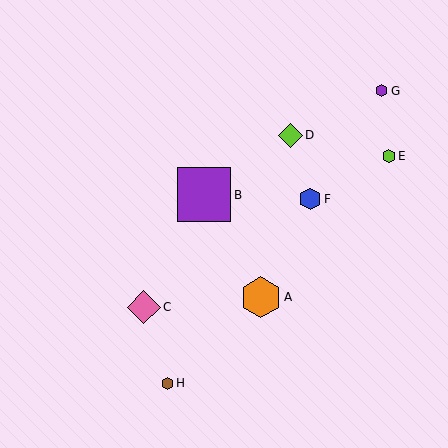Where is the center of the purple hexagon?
The center of the purple hexagon is at (381, 91).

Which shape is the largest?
The purple square (labeled B) is the largest.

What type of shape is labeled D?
Shape D is a lime diamond.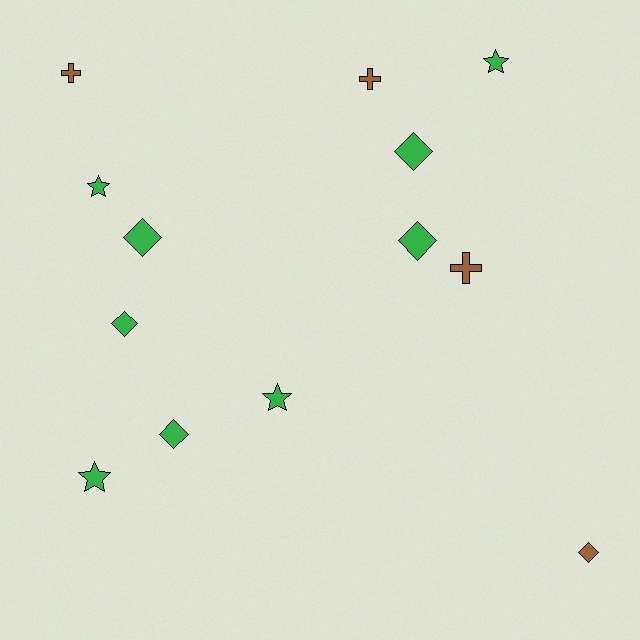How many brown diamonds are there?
There is 1 brown diamond.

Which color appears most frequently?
Green, with 9 objects.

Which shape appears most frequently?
Diamond, with 6 objects.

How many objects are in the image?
There are 13 objects.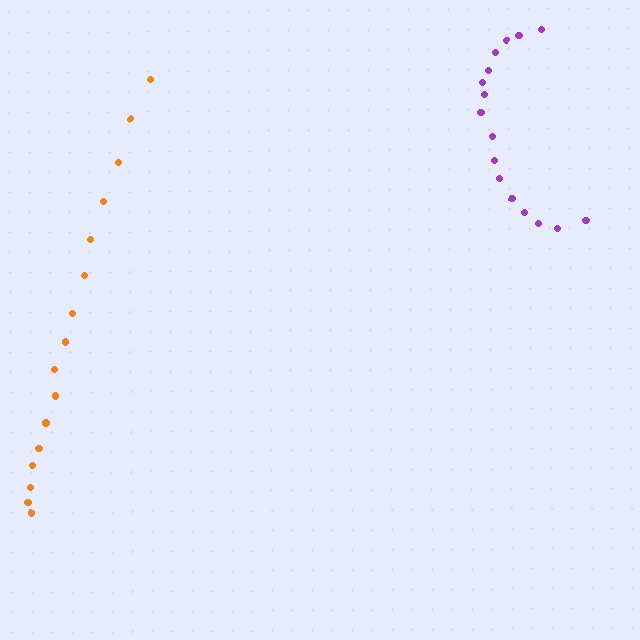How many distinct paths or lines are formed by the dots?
There are 2 distinct paths.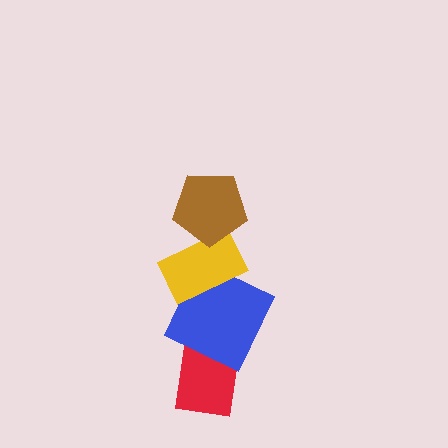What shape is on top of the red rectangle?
The blue square is on top of the red rectangle.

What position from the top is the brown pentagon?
The brown pentagon is 1st from the top.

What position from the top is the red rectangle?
The red rectangle is 4th from the top.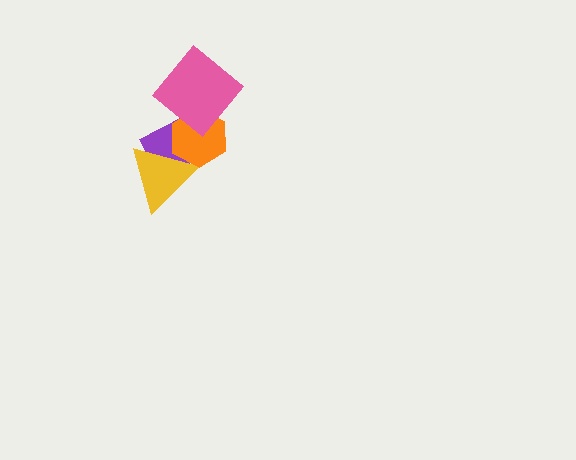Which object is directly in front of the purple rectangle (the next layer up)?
The yellow triangle is directly in front of the purple rectangle.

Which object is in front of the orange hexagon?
The pink diamond is in front of the orange hexagon.